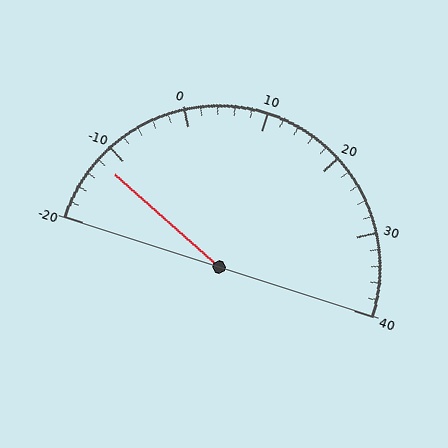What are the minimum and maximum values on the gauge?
The gauge ranges from -20 to 40.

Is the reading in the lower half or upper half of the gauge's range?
The reading is in the lower half of the range (-20 to 40).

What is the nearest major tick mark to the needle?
The nearest major tick mark is -10.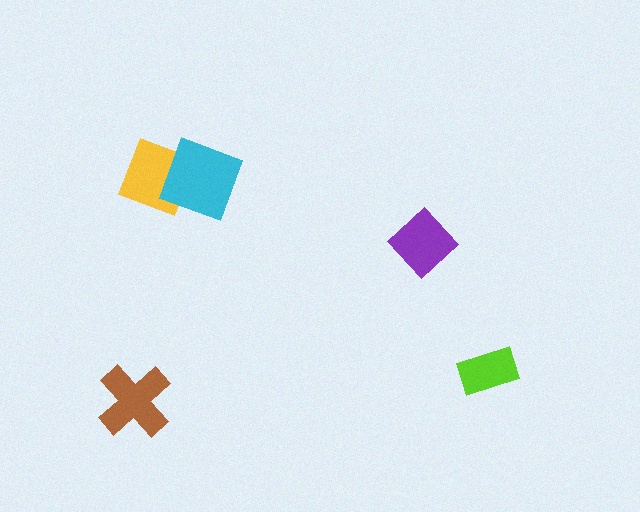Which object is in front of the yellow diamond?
The cyan diamond is in front of the yellow diamond.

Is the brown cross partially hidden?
No, no other shape covers it.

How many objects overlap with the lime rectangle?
0 objects overlap with the lime rectangle.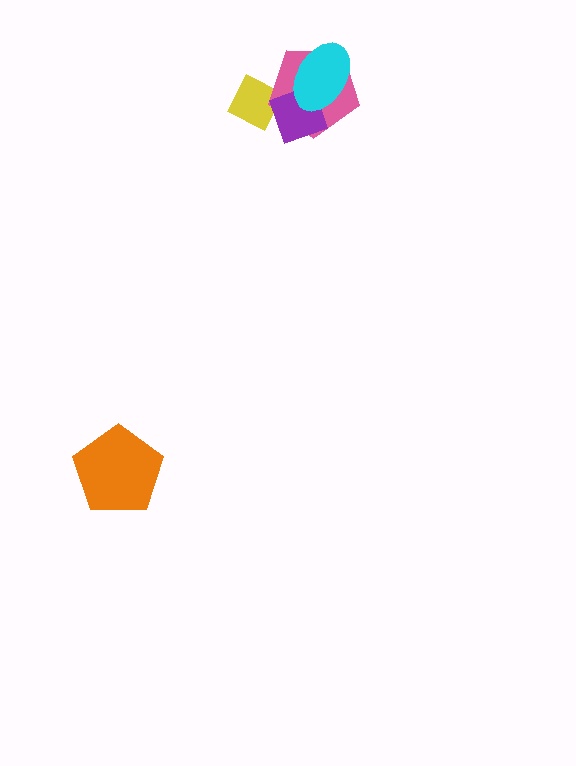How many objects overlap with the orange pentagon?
0 objects overlap with the orange pentagon.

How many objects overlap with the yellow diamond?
2 objects overlap with the yellow diamond.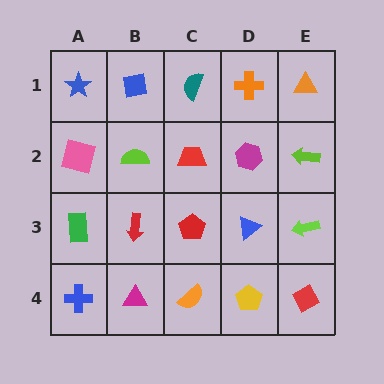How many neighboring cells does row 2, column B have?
4.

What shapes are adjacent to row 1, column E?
A lime arrow (row 2, column E), an orange cross (row 1, column D).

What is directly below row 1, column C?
A red trapezoid.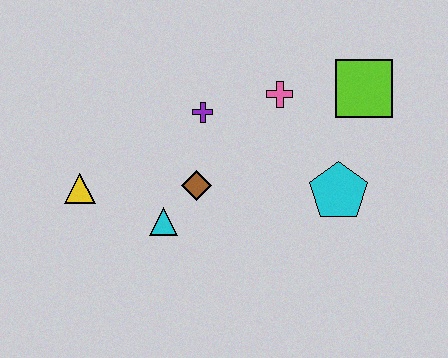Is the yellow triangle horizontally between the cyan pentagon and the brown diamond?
No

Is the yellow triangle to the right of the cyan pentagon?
No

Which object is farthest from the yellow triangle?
The lime square is farthest from the yellow triangle.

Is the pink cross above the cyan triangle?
Yes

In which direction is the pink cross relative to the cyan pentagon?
The pink cross is above the cyan pentagon.